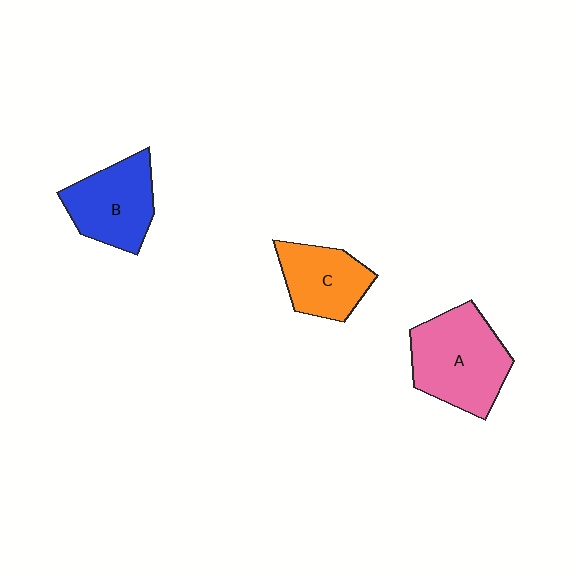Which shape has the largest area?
Shape A (pink).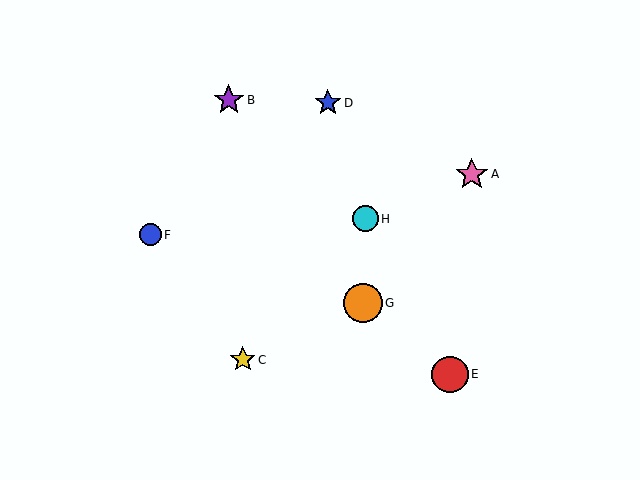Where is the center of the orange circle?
The center of the orange circle is at (363, 303).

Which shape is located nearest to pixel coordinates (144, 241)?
The blue circle (labeled F) at (150, 235) is nearest to that location.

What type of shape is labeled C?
Shape C is a yellow star.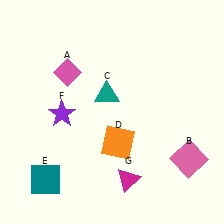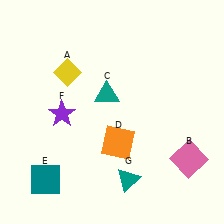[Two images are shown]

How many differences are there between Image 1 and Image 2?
There are 2 differences between the two images.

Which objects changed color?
A changed from pink to yellow. G changed from magenta to teal.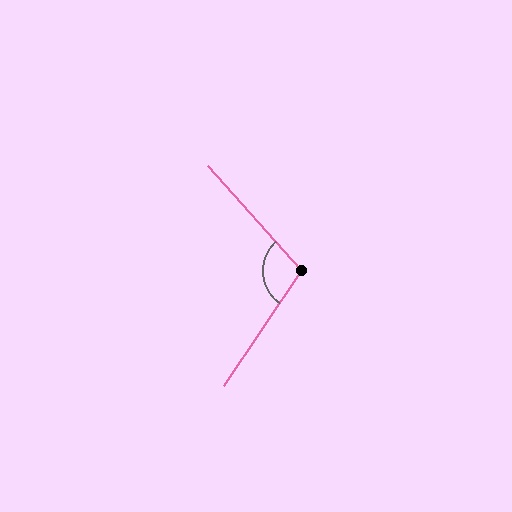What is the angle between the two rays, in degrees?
Approximately 105 degrees.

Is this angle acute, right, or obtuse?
It is obtuse.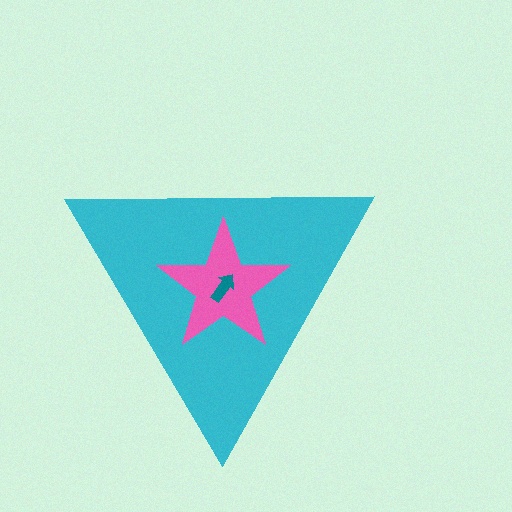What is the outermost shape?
The cyan triangle.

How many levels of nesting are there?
3.